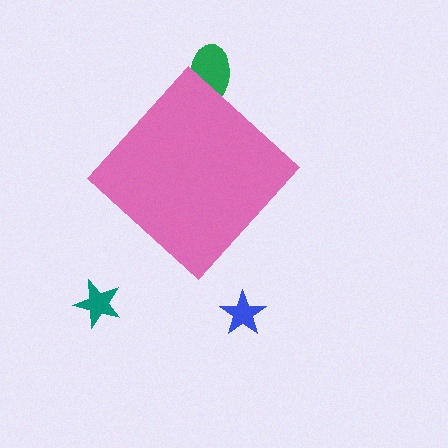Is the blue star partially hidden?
No, the blue star is fully visible.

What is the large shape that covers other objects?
A pink diamond.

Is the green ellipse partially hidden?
Yes, the green ellipse is partially hidden behind the pink diamond.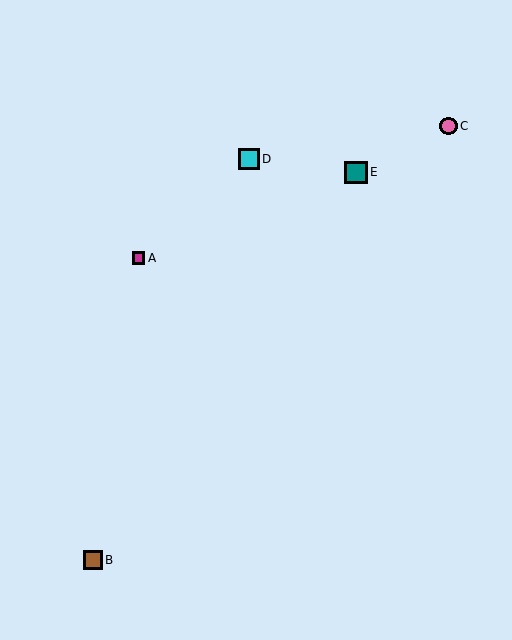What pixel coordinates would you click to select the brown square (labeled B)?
Click at (93, 560) to select the brown square B.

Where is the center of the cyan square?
The center of the cyan square is at (249, 159).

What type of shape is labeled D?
Shape D is a cyan square.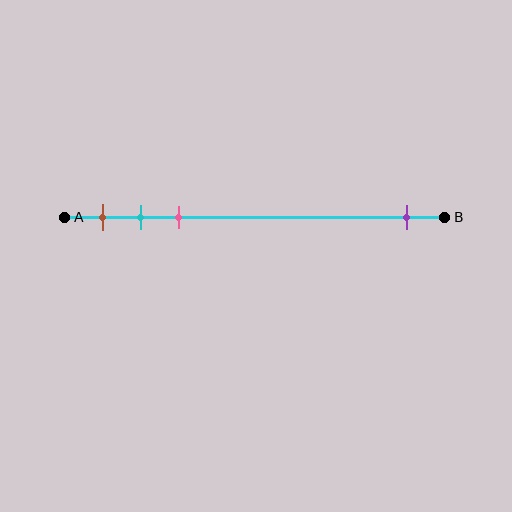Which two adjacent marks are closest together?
The cyan and pink marks are the closest adjacent pair.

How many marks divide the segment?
There are 4 marks dividing the segment.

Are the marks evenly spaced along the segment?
No, the marks are not evenly spaced.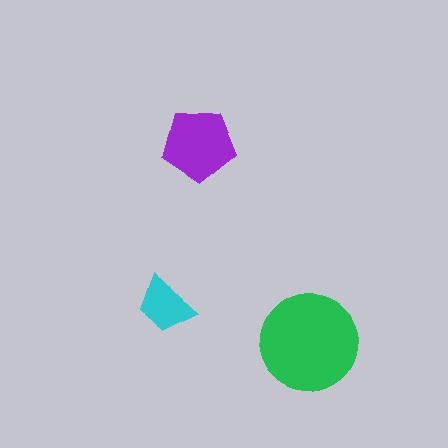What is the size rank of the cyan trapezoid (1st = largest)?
3rd.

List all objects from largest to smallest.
The green circle, the purple pentagon, the cyan trapezoid.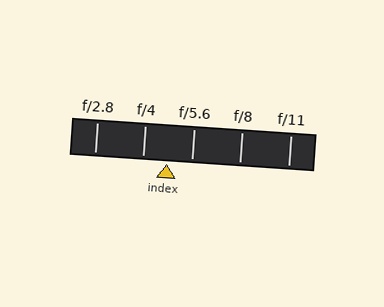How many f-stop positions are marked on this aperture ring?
There are 5 f-stop positions marked.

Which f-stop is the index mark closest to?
The index mark is closest to f/4.